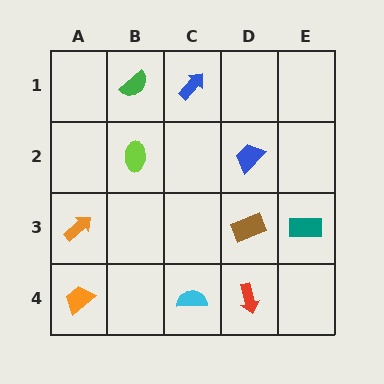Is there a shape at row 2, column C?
No, that cell is empty.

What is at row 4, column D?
A red arrow.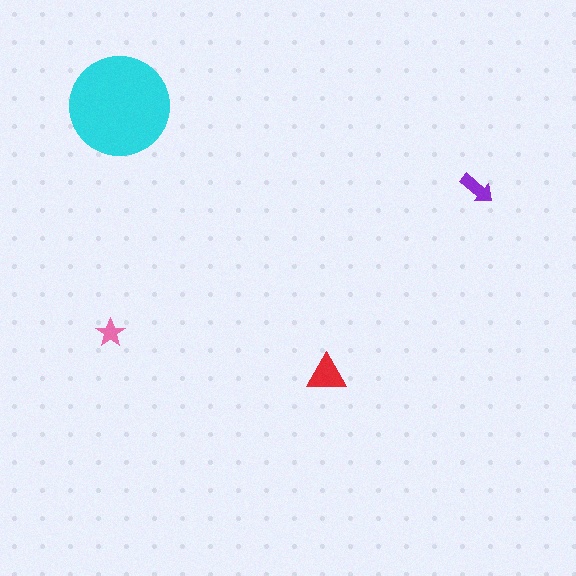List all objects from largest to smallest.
The cyan circle, the red triangle, the purple arrow, the pink star.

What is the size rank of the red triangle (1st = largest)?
2nd.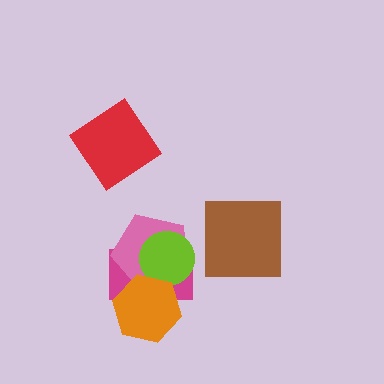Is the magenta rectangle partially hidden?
Yes, it is partially covered by another shape.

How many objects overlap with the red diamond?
0 objects overlap with the red diamond.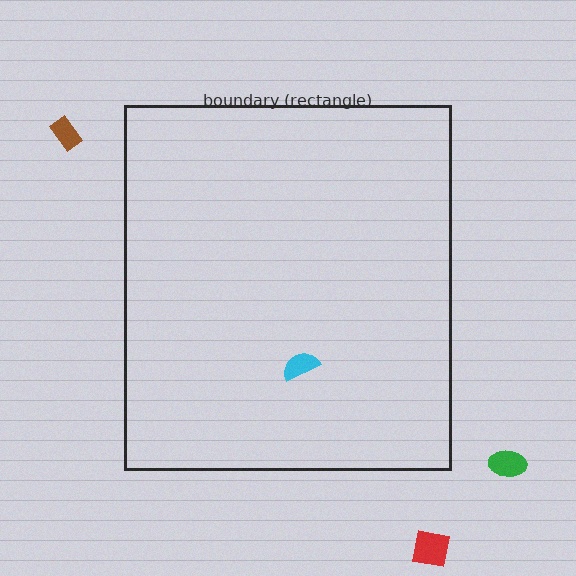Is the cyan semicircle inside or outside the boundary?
Inside.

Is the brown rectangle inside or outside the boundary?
Outside.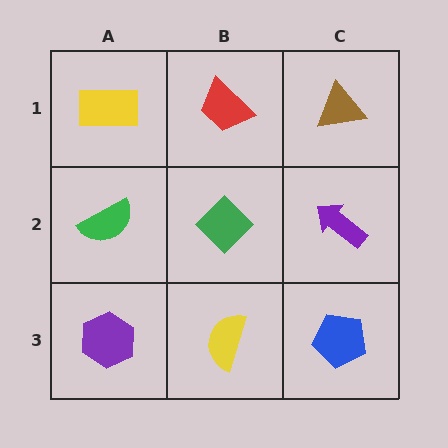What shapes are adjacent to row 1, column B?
A green diamond (row 2, column B), a yellow rectangle (row 1, column A), a brown triangle (row 1, column C).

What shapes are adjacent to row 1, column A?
A green semicircle (row 2, column A), a red trapezoid (row 1, column B).